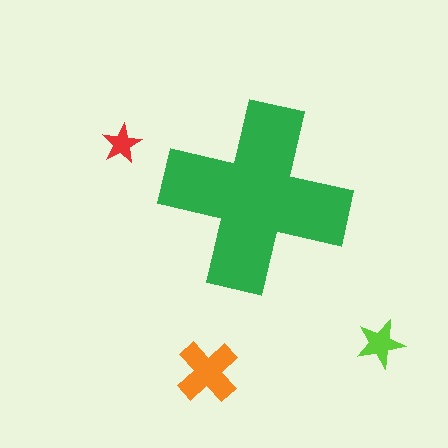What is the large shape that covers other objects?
A green cross.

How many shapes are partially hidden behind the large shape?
0 shapes are partially hidden.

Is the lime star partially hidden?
No, the lime star is fully visible.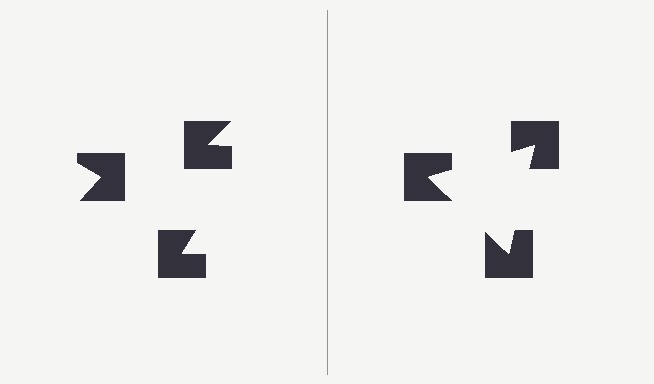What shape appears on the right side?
An illusory triangle.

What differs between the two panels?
The notched squares are positioned identically on both sides; only the wedge orientations differ. On the right they align to a triangle; on the left they are misaligned.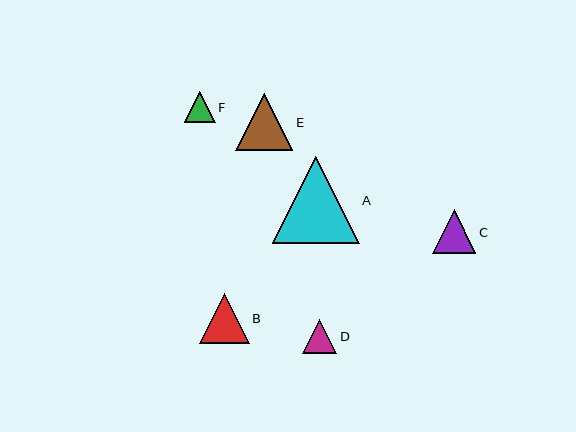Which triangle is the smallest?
Triangle F is the smallest with a size of approximately 31 pixels.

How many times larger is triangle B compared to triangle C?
Triangle B is approximately 1.1 times the size of triangle C.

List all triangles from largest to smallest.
From largest to smallest: A, E, B, C, D, F.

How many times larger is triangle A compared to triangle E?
Triangle A is approximately 1.5 times the size of triangle E.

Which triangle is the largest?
Triangle A is the largest with a size of approximately 87 pixels.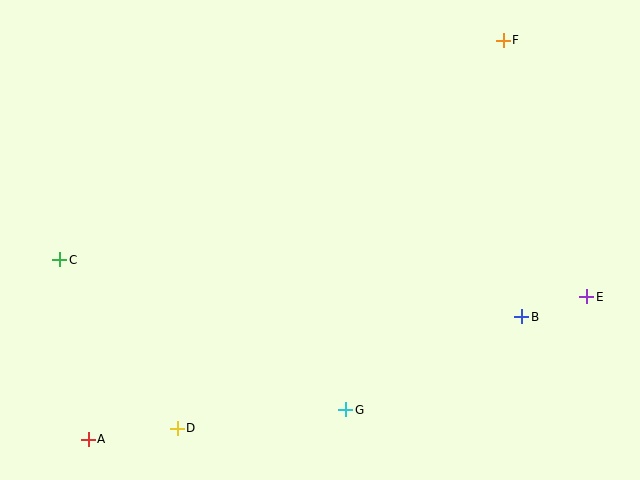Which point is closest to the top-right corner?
Point F is closest to the top-right corner.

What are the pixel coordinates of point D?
Point D is at (177, 428).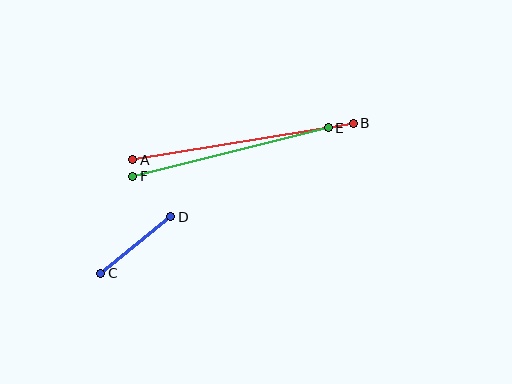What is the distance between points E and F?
The distance is approximately 201 pixels.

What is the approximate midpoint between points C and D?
The midpoint is at approximately (136, 245) pixels.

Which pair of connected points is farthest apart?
Points A and B are farthest apart.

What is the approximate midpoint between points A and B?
The midpoint is at approximately (243, 141) pixels.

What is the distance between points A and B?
The distance is approximately 224 pixels.